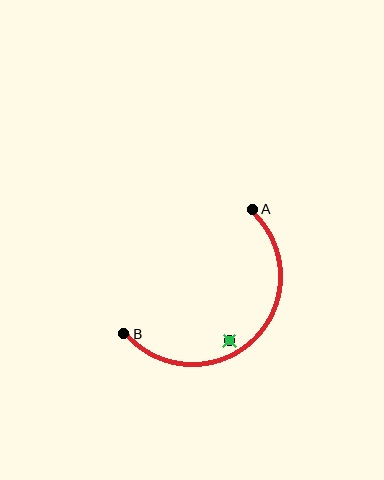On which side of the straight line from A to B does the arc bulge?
The arc bulges below and to the right of the straight line connecting A and B.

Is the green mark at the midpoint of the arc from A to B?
No — the green mark does not lie on the arc at all. It sits slightly inside the curve.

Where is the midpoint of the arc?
The arc midpoint is the point on the curve farthest from the straight line joining A and B. It sits below and to the right of that line.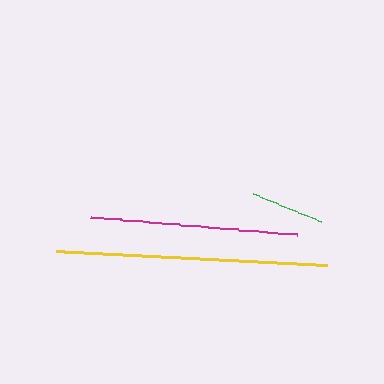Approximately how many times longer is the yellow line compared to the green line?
The yellow line is approximately 3.7 times the length of the green line.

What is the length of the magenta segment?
The magenta segment is approximately 207 pixels long.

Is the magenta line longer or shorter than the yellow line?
The yellow line is longer than the magenta line.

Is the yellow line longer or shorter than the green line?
The yellow line is longer than the green line.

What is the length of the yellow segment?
The yellow segment is approximately 272 pixels long.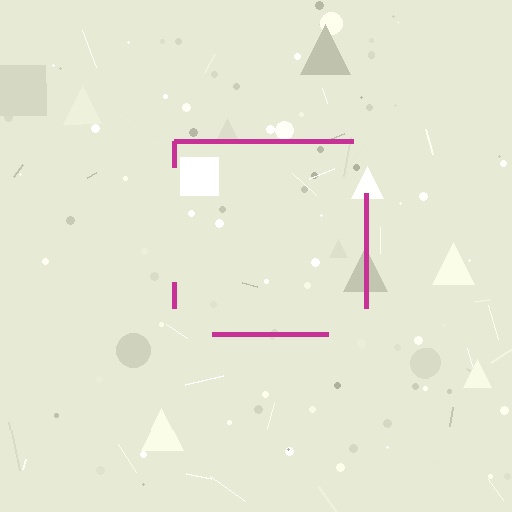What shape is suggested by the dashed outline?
The dashed outline suggests a square.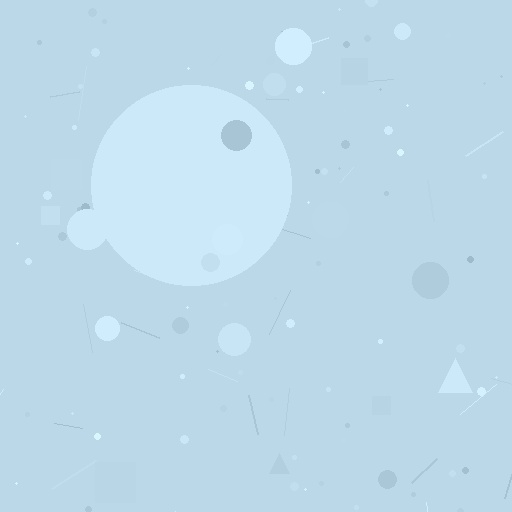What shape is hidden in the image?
A circle is hidden in the image.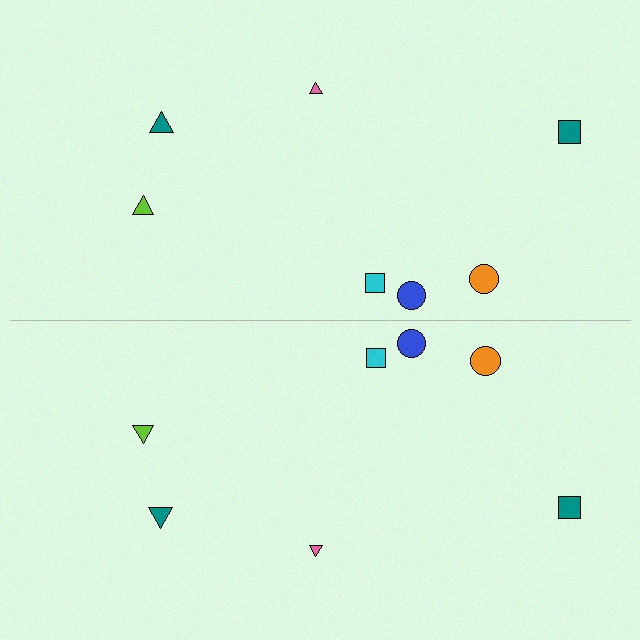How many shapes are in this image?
There are 14 shapes in this image.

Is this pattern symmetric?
Yes, this pattern has bilateral (reflection) symmetry.